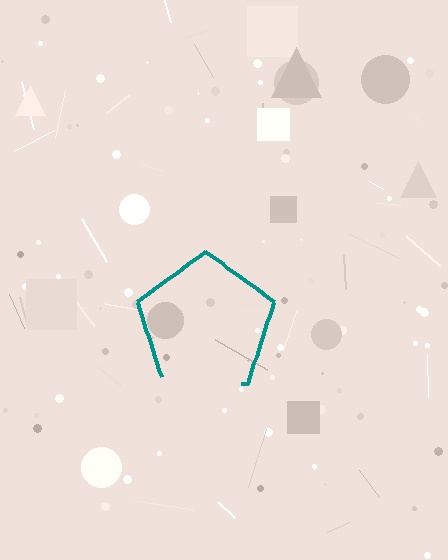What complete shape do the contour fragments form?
The contour fragments form a pentagon.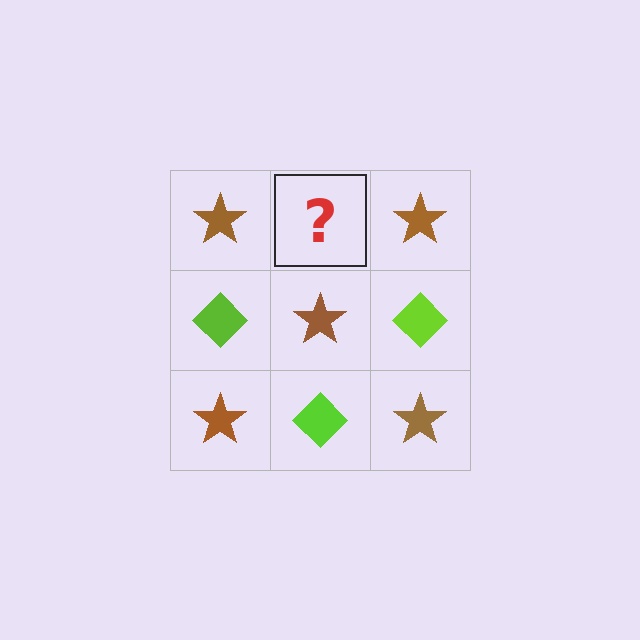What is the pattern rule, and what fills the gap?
The rule is that it alternates brown star and lime diamond in a checkerboard pattern. The gap should be filled with a lime diamond.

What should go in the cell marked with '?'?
The missing cell should contain a lime diamond.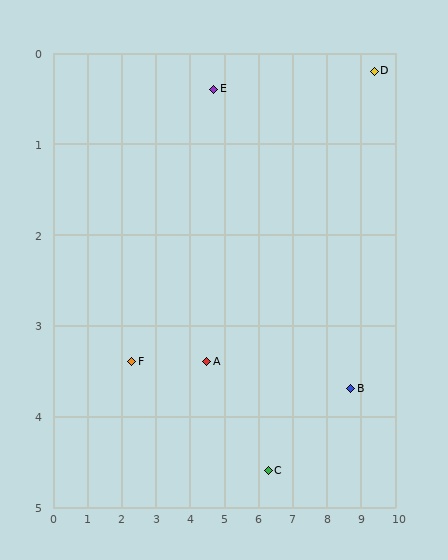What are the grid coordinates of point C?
Point C is at approximately (6.3, 4.6).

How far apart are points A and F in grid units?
Points A and F are about 2.2 grid units apart.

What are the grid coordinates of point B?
Point B is at approximately (8.7, 3.7).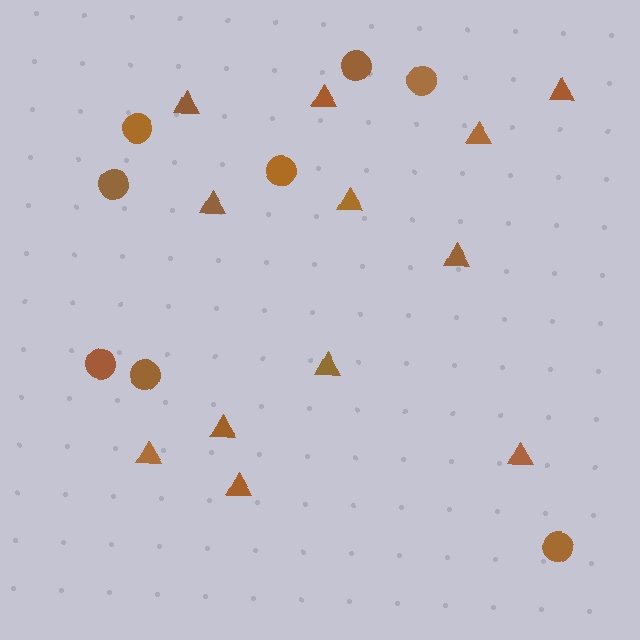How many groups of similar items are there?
There are 2 groups: one group of circles (8) and one group of triangles (12).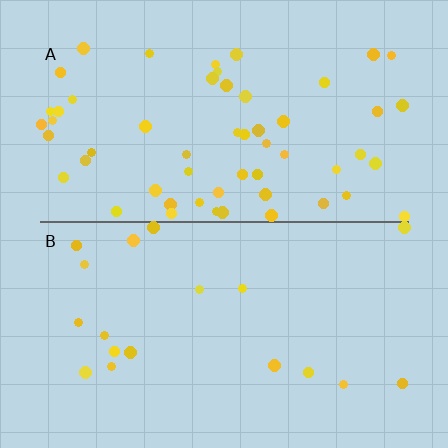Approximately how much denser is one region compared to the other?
Approximately 3.0× — region A over region B.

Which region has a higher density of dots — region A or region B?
A (the top).